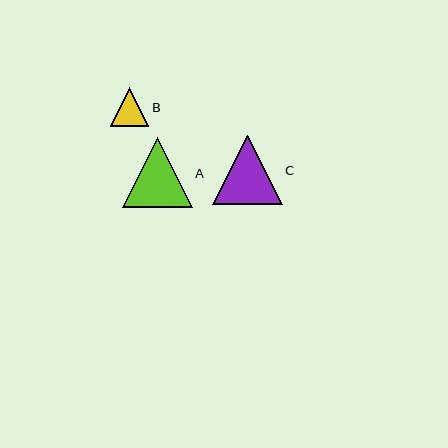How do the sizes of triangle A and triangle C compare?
Triangle A and triangle C are approximately the same size.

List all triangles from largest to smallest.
From largest to smallest: A, C, B.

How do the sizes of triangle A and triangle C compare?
Triangle A and triangle C are approximately the same size.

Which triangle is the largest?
Triangle A is the largest with a size of approximately 70 pixels.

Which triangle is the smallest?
Triangle B is the smallest with a size of approximately 39 pixels.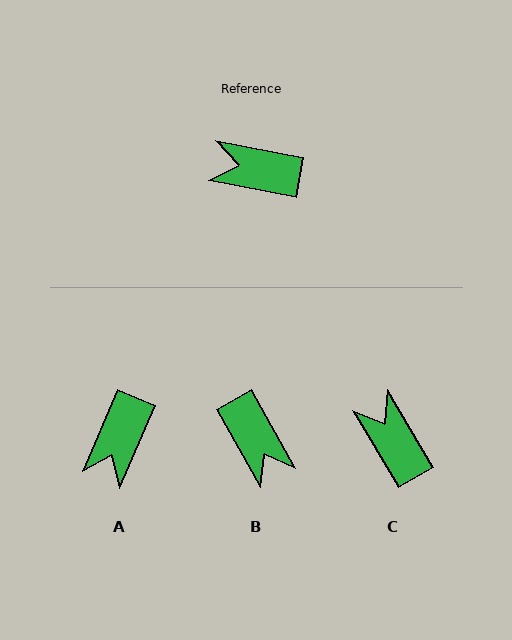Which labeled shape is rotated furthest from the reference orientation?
B, about 130 degrees away.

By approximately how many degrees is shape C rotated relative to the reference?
Approximately 48 degrees clockwise.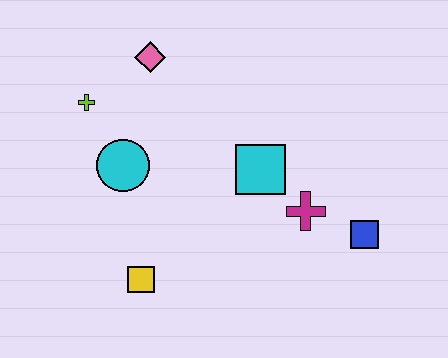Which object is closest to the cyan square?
The magenta cross is closest to the cyan square.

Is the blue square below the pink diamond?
Yes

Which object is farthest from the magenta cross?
The lime cross is farthest from the magenta cross.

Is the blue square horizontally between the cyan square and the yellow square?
No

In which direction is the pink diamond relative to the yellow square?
The pink diamond is above the yellow square.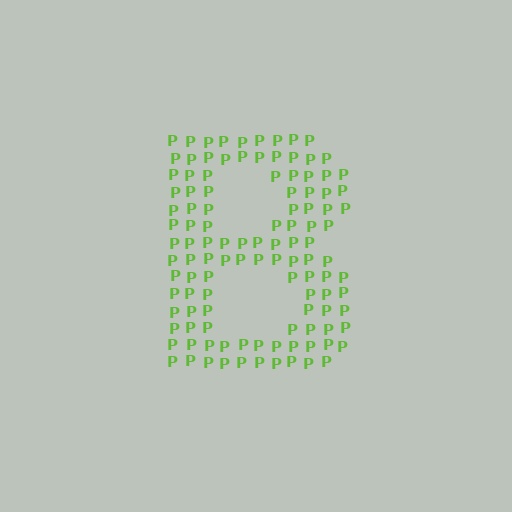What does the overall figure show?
The overall figure shows the letter B.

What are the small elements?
The small elements are letter P's.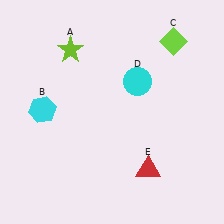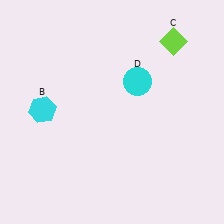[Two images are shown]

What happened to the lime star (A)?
The lime star (A) was removed in Image 2. It was in the top-left area of Image 1.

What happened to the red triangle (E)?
The red triangle (E) was removed in Image 2. It was in the bottom-right area of Image 1.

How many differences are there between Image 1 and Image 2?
There are 2 differences between the two images.